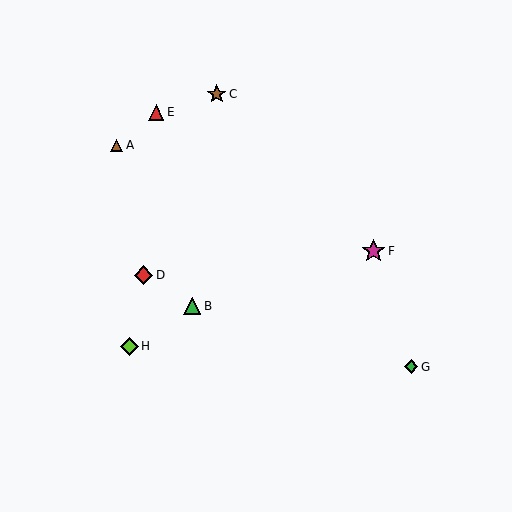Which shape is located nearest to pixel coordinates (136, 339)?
The lime diamond (labeled H) at (130, 346) is nearest to that location.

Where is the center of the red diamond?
The center of the red diamond is at (144, 275).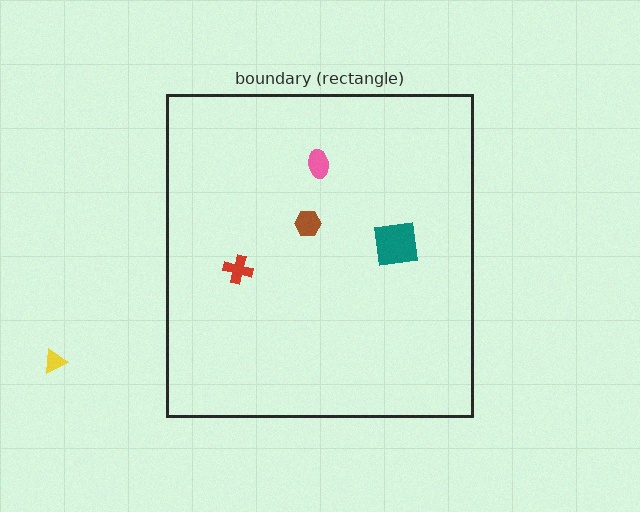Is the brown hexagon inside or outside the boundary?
Inside.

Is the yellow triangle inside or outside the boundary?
Outside.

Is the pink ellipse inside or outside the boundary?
Inside.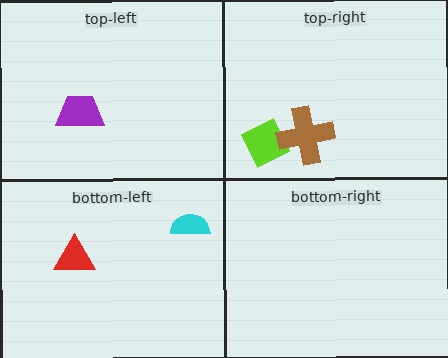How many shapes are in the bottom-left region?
2.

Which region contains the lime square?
The top-right region.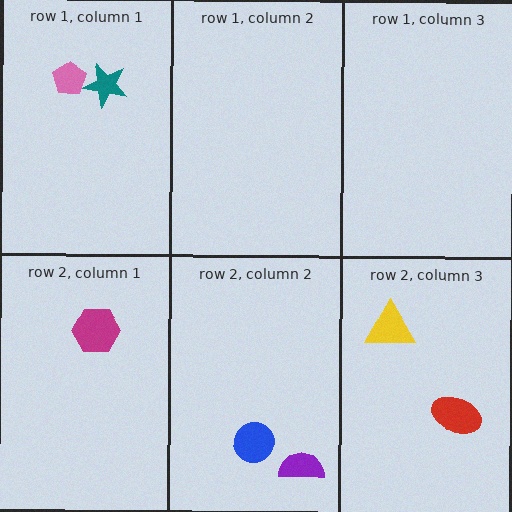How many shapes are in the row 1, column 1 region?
2.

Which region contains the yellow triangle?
The row 2, column 3 region.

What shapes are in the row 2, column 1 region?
The magenta hexagon.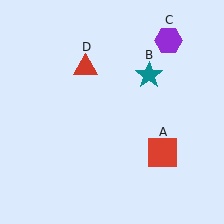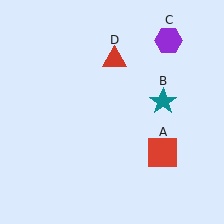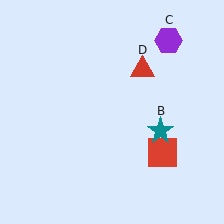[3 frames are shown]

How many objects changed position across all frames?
2 objects changed position: teal star (object B), red triangle (object D).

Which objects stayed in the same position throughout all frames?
Red square (object A) and purple hexagon (object C) remained stationary.